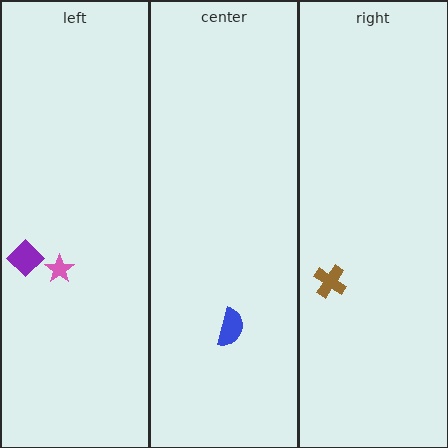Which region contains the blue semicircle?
The center region.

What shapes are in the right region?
The brown cross.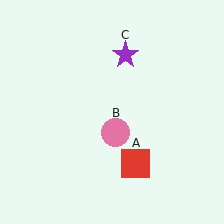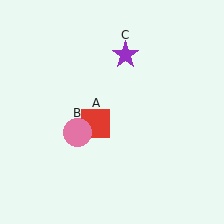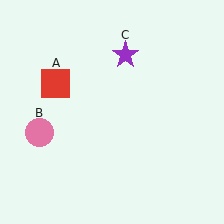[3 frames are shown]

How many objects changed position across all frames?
2 objects changed position: red square (object A), pink circle (object B).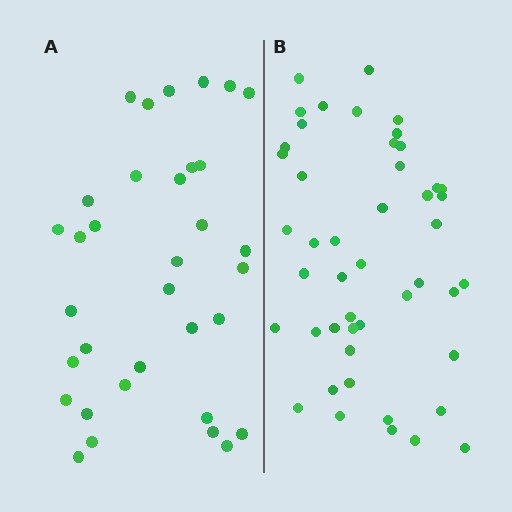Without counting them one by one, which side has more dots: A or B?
Region B (the right region) has more dots.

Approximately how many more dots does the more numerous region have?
Region B has approximately 15 more dots than region A.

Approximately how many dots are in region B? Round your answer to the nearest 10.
About 50 dots. (The exact count is 47, which rounds to 50.)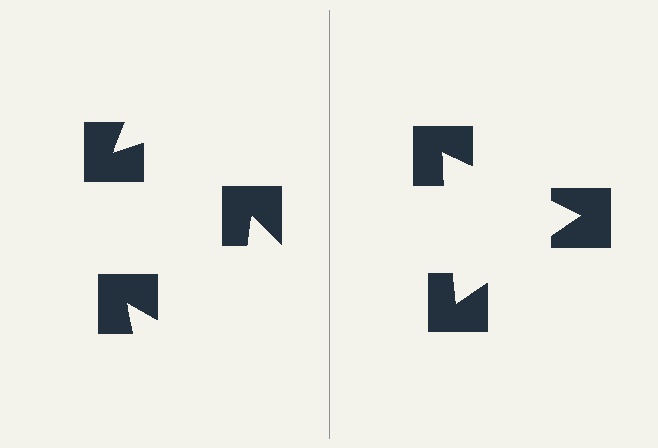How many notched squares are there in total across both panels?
6 — 3 on each side.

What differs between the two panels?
The notched squares are positioned identically on both sides; only the wedge orientations differ. On the right they align to a triangle; on the left they are misaligned.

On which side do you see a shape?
An illusory triangle appears on the right side. On the left side the wedge cuts are rotated, so no coherent shape forms.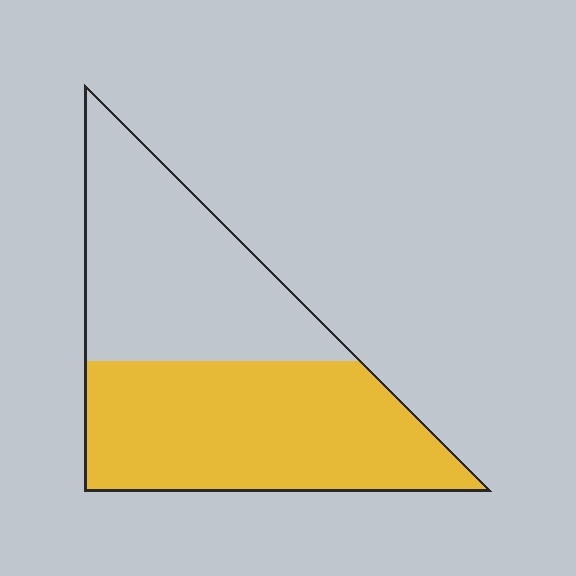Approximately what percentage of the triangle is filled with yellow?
Approximately 55%.